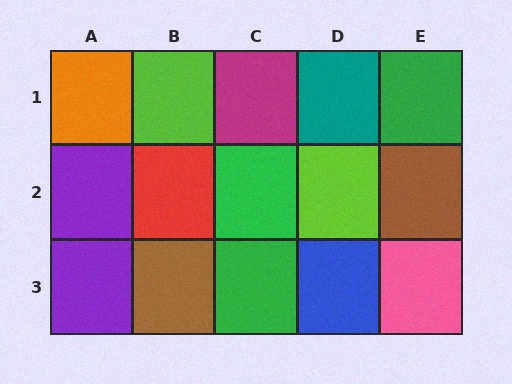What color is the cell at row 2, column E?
Brown.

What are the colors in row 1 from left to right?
Orange, lime, magenta, teal, green.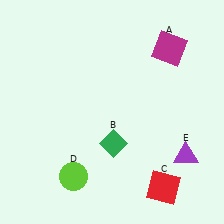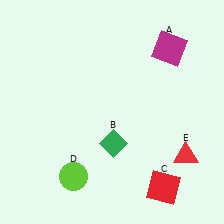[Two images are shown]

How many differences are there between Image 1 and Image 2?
There is 1 difference between the two images.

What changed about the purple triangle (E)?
In Image 1, E is purple. In Image 2, it changed to red.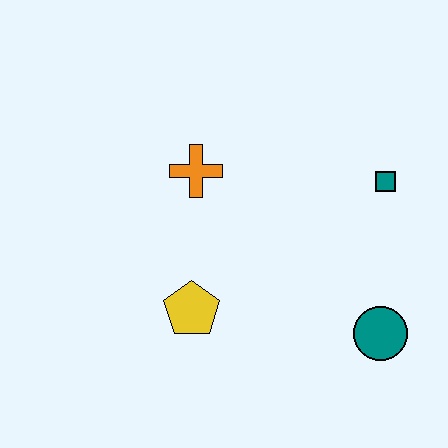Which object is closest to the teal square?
The teal circle is closest to the teal square.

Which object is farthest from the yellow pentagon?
The teal square is farthest from the yellow pentagon.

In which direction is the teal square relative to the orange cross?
The teal square is to the right of the orange cross.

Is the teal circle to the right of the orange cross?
Yes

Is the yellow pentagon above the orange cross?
No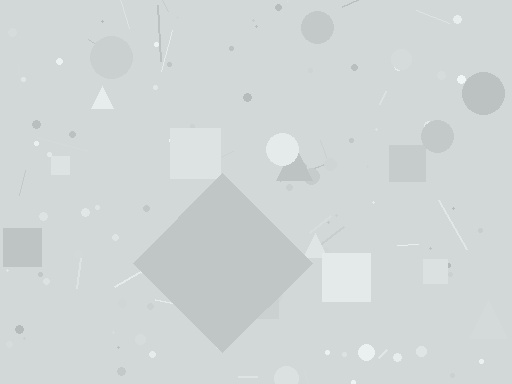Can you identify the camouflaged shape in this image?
The camouflaged shape is a diamond.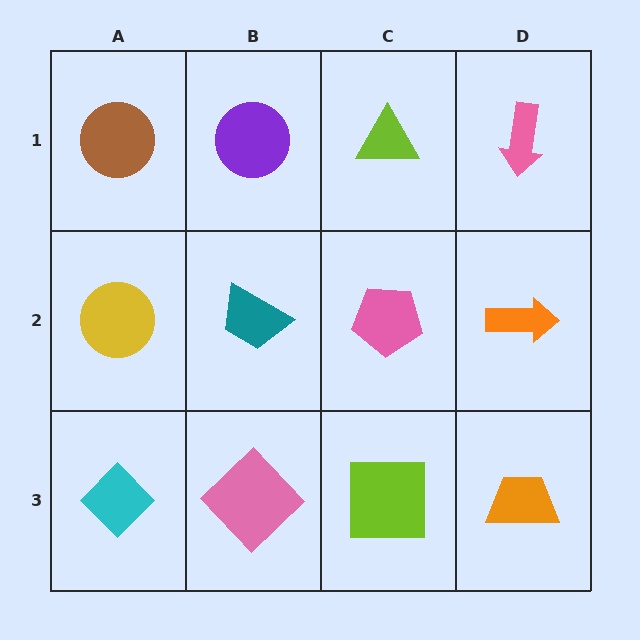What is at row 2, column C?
A pink pentagon.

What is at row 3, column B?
A pink diamond.